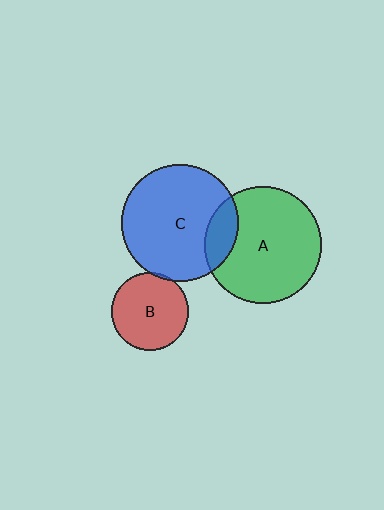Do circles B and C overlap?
Yes.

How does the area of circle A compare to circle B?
Approximately 2.3 times.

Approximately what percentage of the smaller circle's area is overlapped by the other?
Approximately 5%.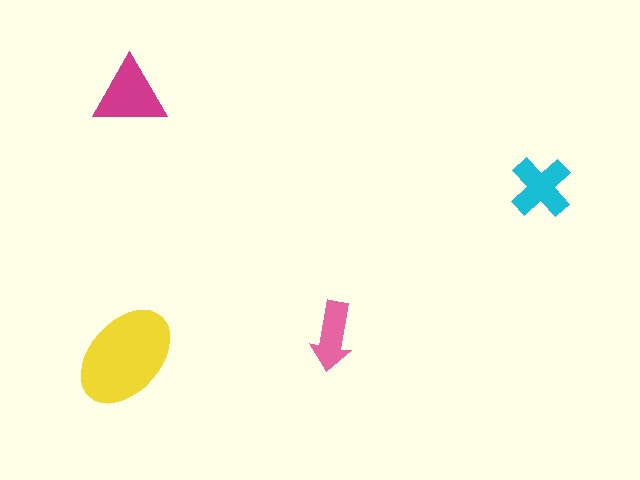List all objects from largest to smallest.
The yellow ellipse, the magenta triangle, the cyan cross, the pink arrow.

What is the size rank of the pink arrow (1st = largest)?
4th.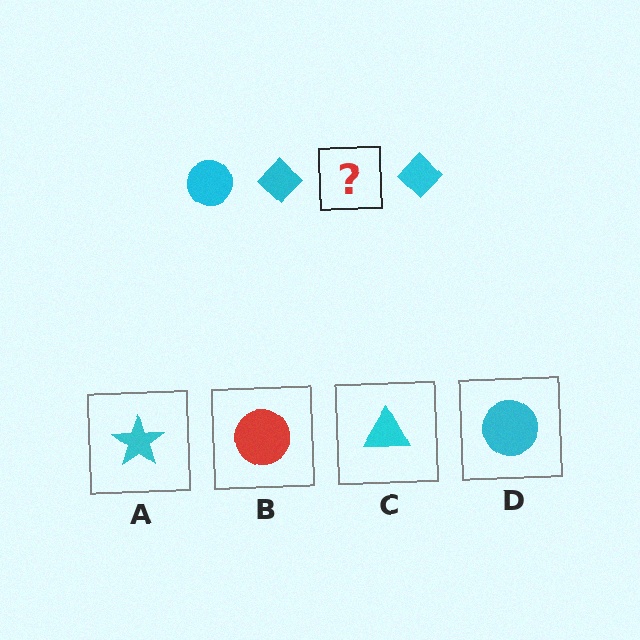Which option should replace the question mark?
Option D.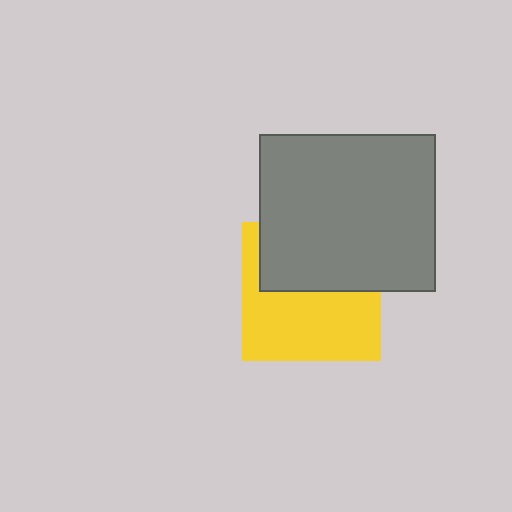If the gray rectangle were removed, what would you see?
You would see the complete yellow square.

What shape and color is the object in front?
The object in front is a gray rectangle.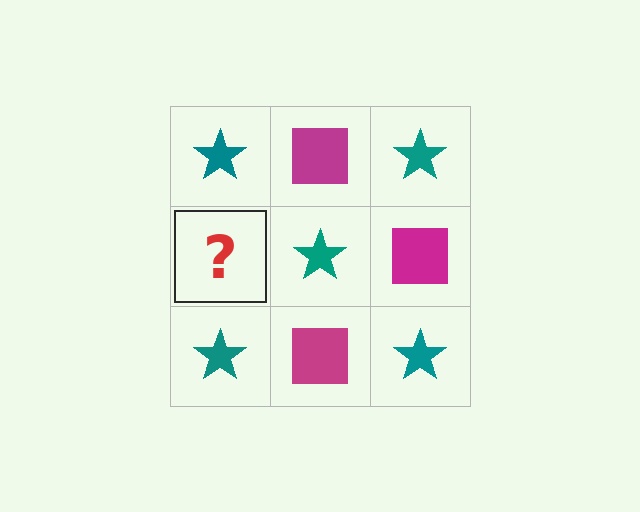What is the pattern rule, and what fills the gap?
The rule is that it alternates teal star and magenta square in a checkerboard pattern. The gap should be filled with a magenta square.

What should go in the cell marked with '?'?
The missing cell should contain a magenta square.